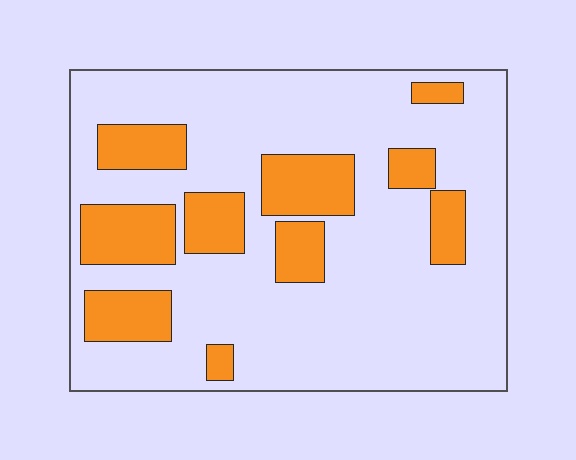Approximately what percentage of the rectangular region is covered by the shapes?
Approximately 25%.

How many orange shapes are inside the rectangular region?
10.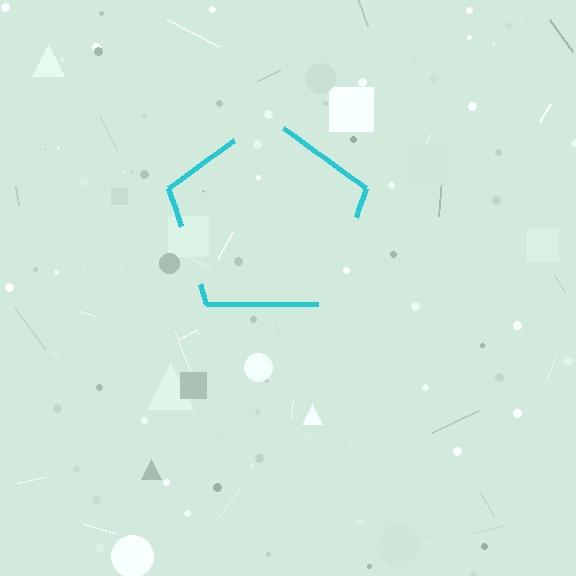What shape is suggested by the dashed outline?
The dashed outline suggests a pentagon.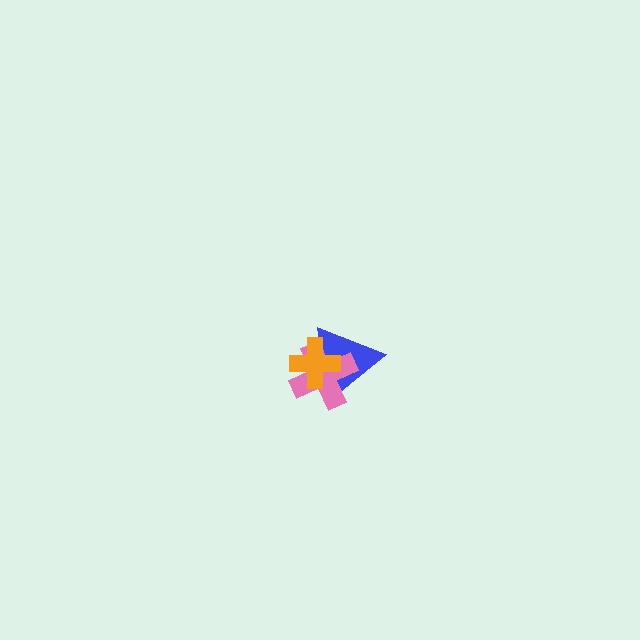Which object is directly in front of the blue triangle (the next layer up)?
The pink cross is directly in front of the blue triangle.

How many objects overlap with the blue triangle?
2 objects overlap with the blue triangle.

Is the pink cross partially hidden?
Yes, it is partially covered by another shape.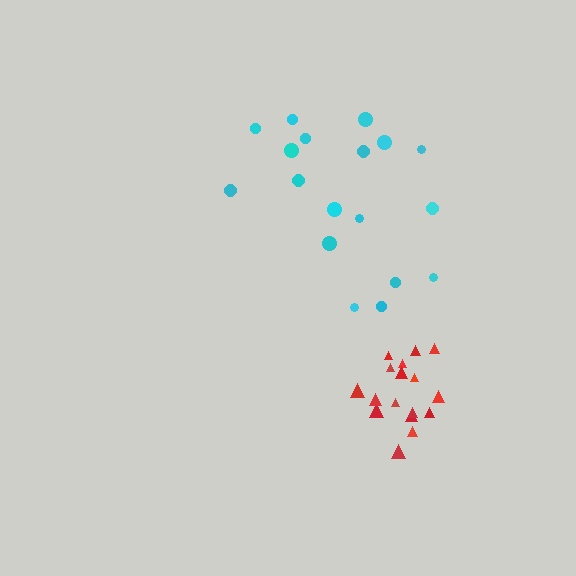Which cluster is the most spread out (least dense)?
Cyan.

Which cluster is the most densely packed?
Red.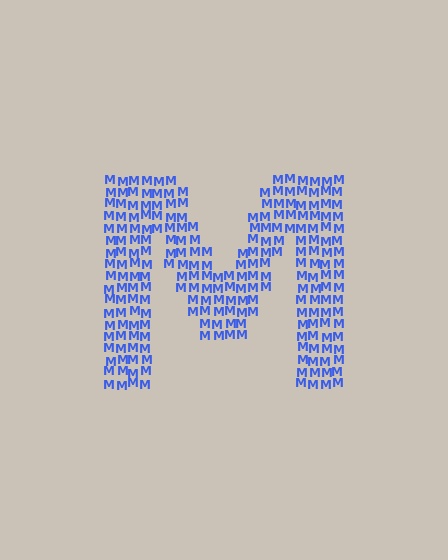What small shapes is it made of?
It is made of small letter M's.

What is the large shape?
The large shape is the letter M.